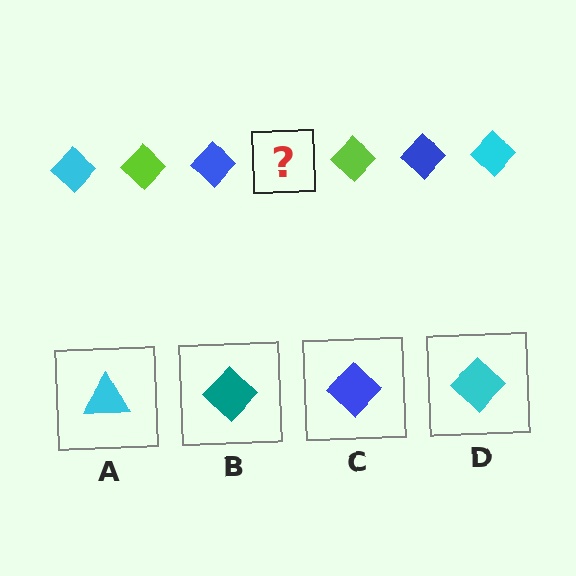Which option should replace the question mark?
Option D.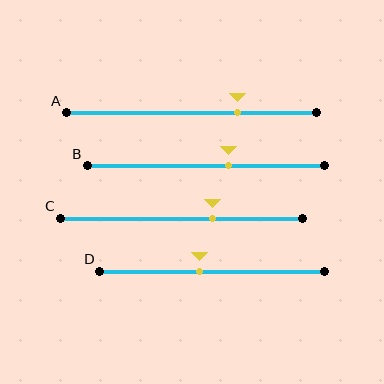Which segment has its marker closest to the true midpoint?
Segment D has its marker closest to the true midpoint.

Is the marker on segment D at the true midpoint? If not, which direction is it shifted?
No, the marker on segment D is shifted to the left by about 5% of the segment length.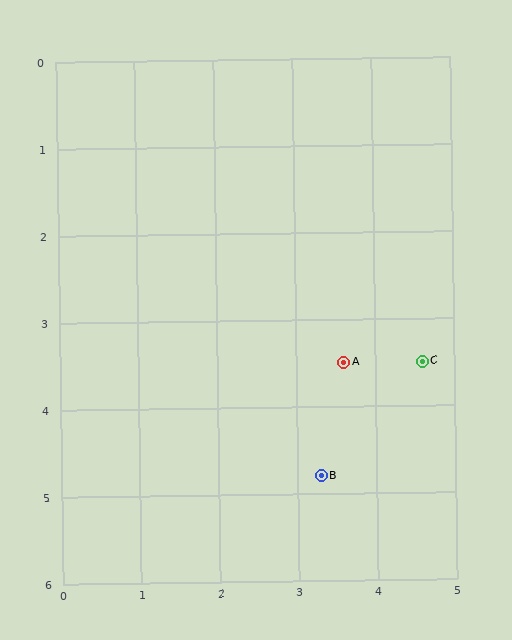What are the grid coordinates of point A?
Point A is at approximately (3.6, 3.5).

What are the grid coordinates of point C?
Point C is at approximately (4.6, 3.5).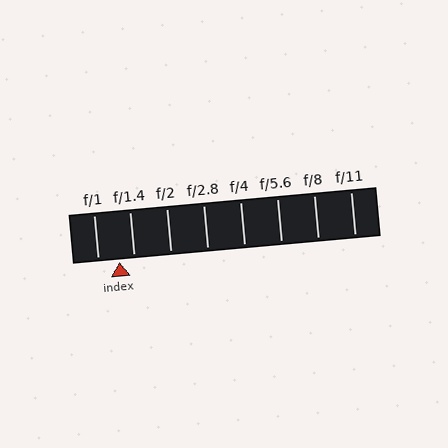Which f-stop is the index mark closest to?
The index mark is closest to f/1.4.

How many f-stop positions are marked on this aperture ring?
There are 8 f-stop positions marked.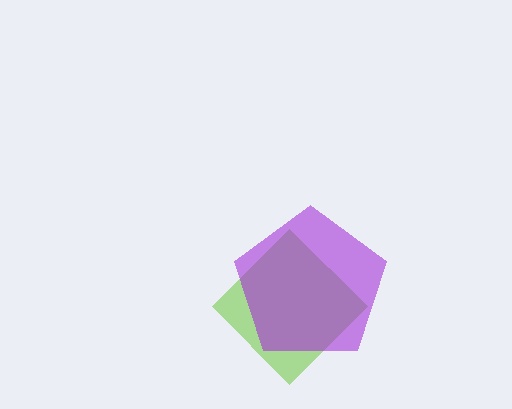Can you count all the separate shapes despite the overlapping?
Yes, there are 2 separate shapes.